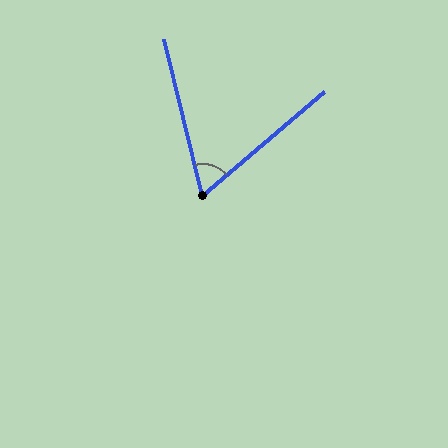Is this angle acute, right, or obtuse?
It is acute.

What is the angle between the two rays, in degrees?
Approximately 64 degrees.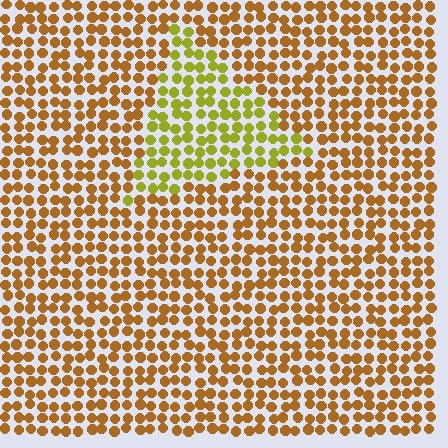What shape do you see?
I see a triangle.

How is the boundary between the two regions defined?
The boundary is defined purely by a slight shift in hue (about 38 degrees). Spacing, size, and orientation are identical on both sides.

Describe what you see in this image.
The image is filled with small brown elements in a uniform arrangement. A triangle-shaped region is visible where the elements are tinted to a slightly different hue, forming a subtle color boundary.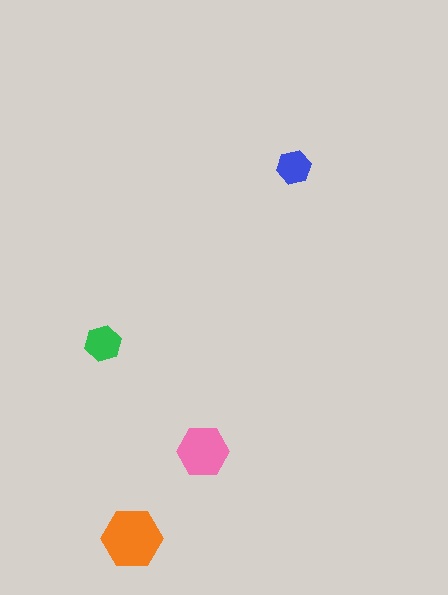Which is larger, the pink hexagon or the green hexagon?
The pink one.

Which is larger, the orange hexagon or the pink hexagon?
The orange one.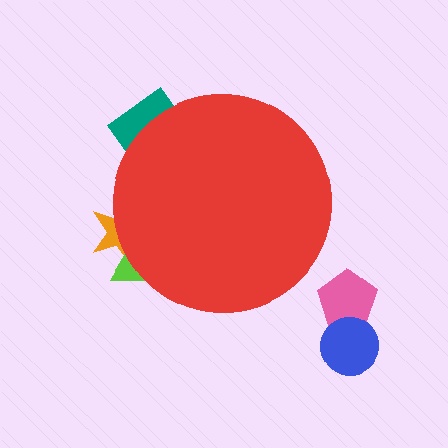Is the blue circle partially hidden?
No, the blue circle is fully visible.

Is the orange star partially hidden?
Yes, the orange star is partially hidden behind the red circle.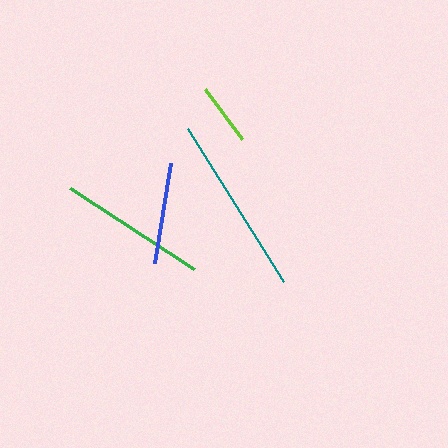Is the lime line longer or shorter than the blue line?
The blue line is longer than the lime line.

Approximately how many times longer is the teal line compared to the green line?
The teal line is approximately 1.2 times the length of the green line.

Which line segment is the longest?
The teal line is the longest at approximately 180 pixels.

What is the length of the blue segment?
The blue segment is approximately 101 pixels long.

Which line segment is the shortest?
The lime line is the shortest at approximately 61 pixels.